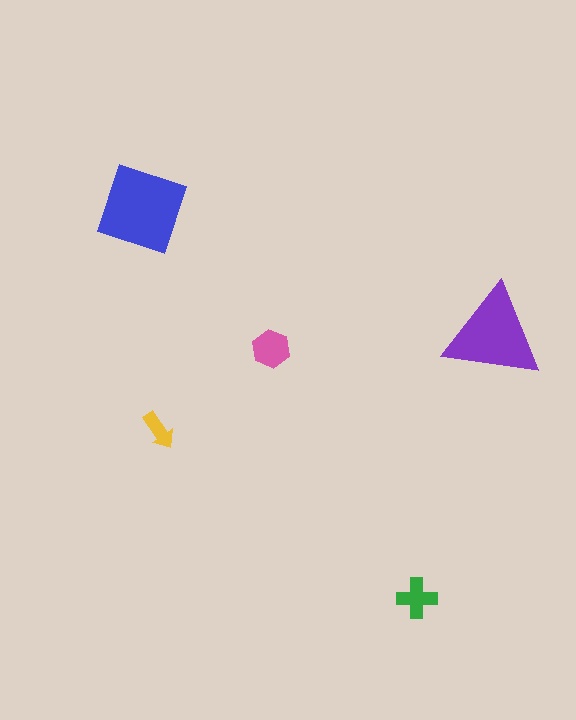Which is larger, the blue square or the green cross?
The blue square.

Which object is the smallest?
The yellow arrow.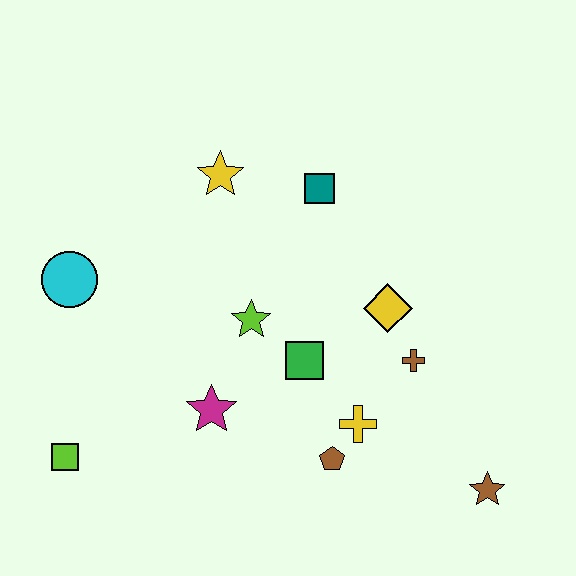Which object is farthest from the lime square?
The brown star is farthest from the lime square.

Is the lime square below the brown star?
No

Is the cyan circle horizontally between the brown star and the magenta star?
No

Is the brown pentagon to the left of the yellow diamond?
Yes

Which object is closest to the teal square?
The yellow star is closest to the teal square.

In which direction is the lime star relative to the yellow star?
The lime star is below the yellow star.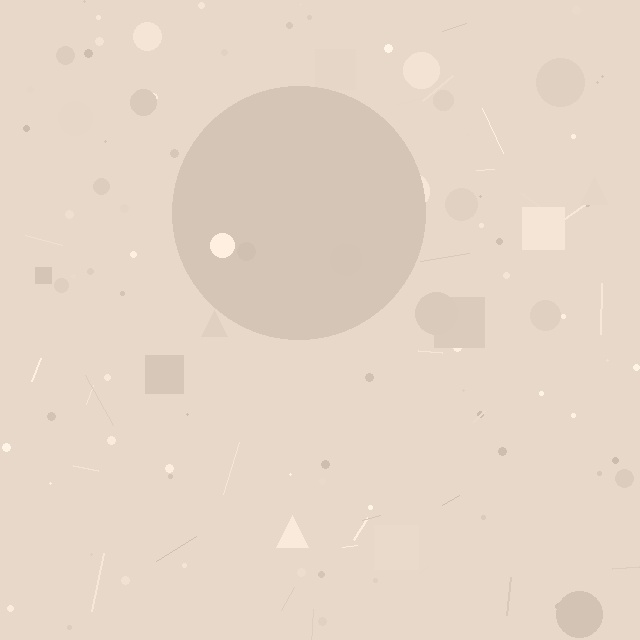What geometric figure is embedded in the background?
A circle is embedded in the background.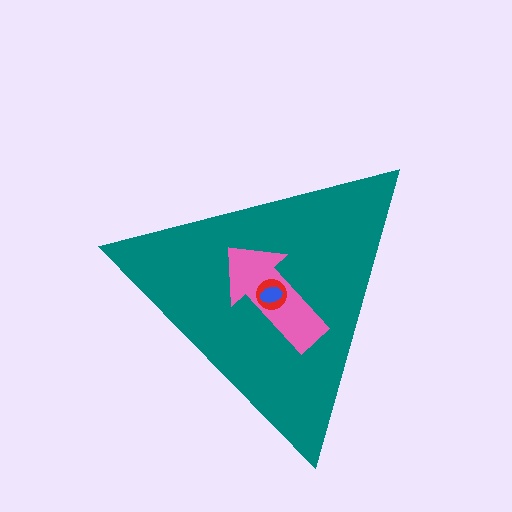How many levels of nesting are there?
4.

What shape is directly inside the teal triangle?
The pink arrow.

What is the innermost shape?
The blue ellipse.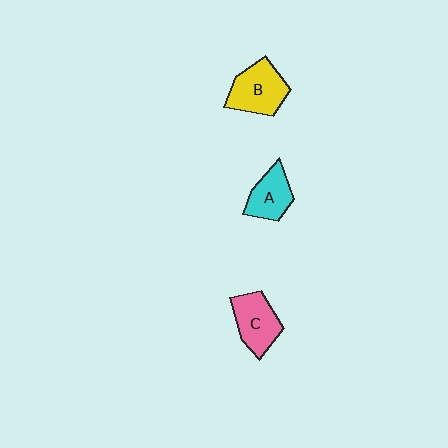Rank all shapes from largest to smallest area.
From largest to smallest: B (yellow), C (pink), A (cyan).